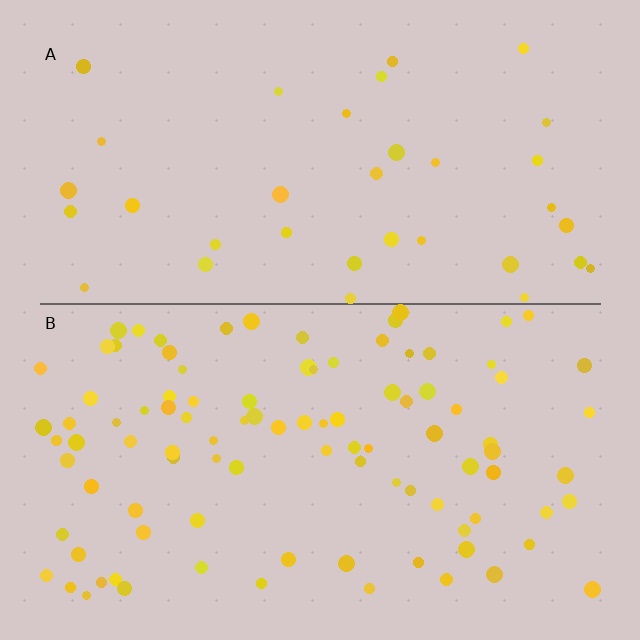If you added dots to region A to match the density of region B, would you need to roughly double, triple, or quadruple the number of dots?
Approximately triple.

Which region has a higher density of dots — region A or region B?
B (the bottom).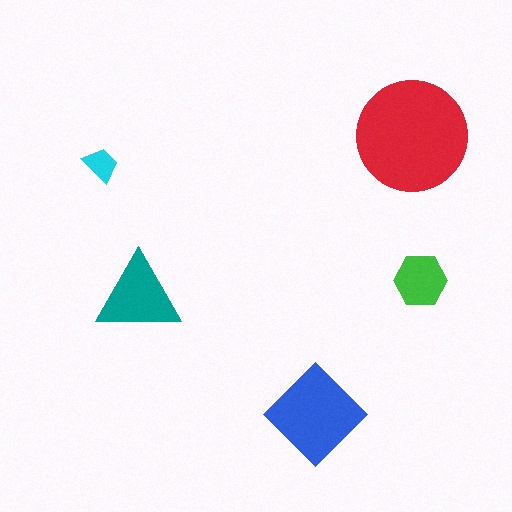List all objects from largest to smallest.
The red circle, the blue diamond, the teal triangle, the green hexagon, the cyan trapezoid.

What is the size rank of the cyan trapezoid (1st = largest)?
5th.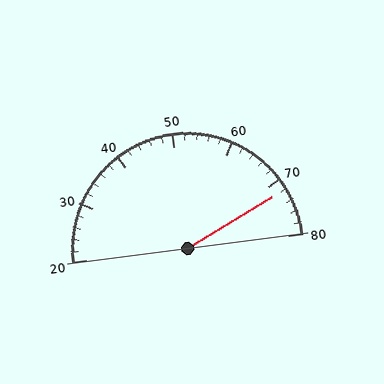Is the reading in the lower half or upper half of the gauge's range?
The reading is in the upper half of the range (20 to 80).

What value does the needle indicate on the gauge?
The needle indicates approximately 72.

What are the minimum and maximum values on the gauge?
The gauge ranges from 20 to 80.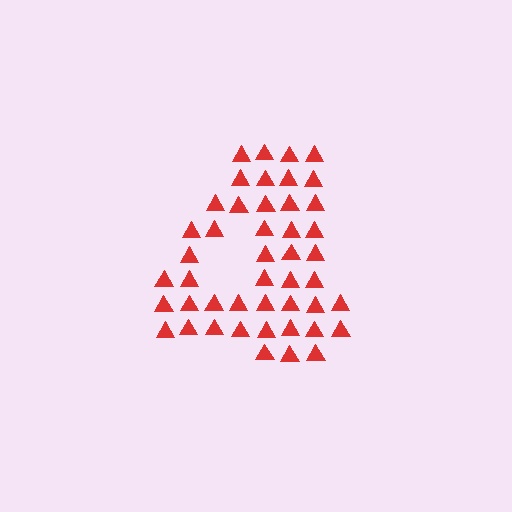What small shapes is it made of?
It is made of small triangles.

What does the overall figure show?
The overall figure shows the digit 4.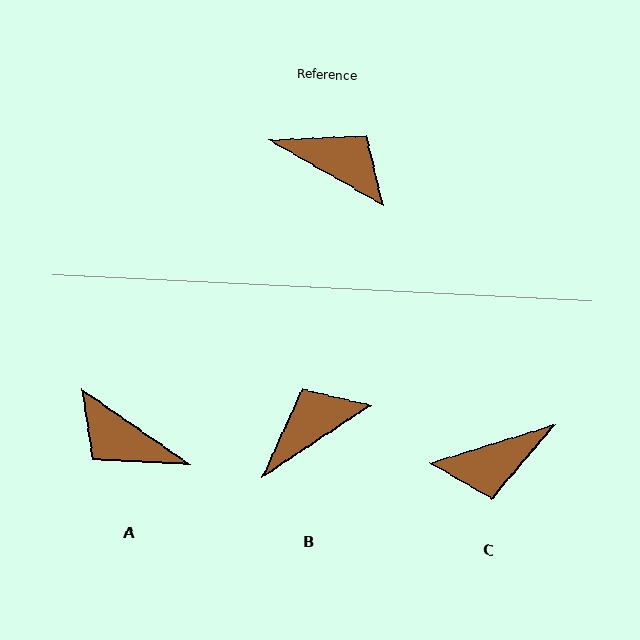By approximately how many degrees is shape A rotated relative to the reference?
Approximately 174 degrees counter-clockwise.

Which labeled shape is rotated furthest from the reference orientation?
A, about 174 degrees away.